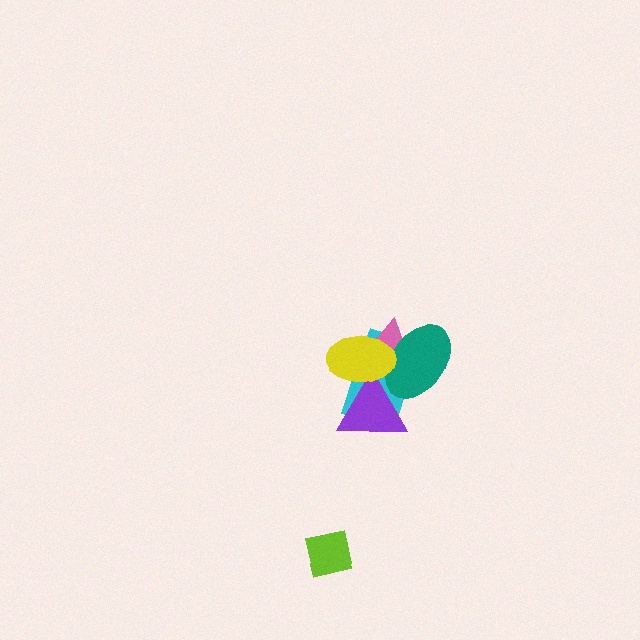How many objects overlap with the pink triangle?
4 objects overlap with the pink triangle.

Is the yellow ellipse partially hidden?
No, no other shape covers it.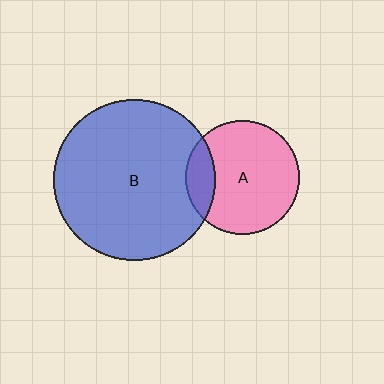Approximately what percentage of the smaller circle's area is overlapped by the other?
Approximately 15%.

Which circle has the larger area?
Circle B (blue).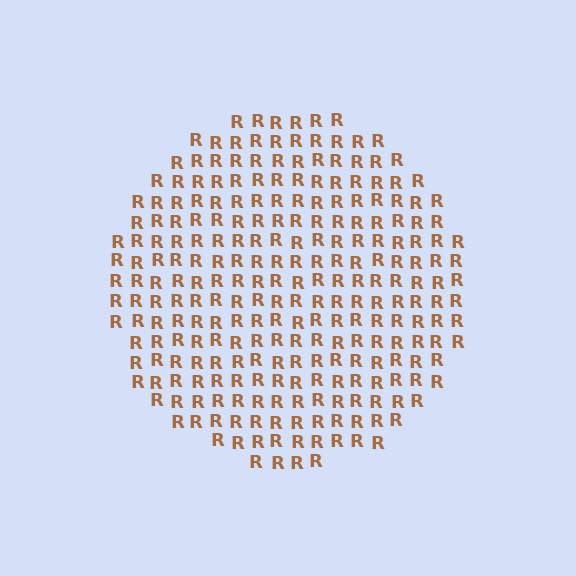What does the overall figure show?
The overall figure shows a circle.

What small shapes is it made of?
It is made of small letter R's.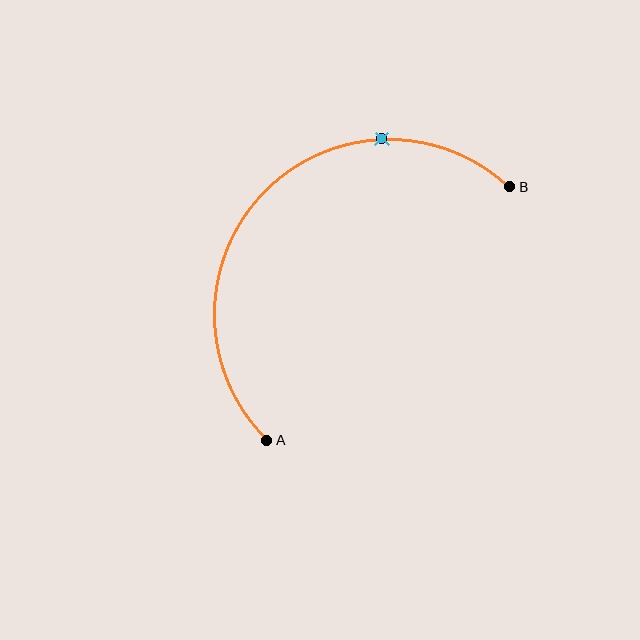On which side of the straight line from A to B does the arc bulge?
The arc bulges above and to the left of the straight line connecting A and B.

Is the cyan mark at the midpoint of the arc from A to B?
No. The cyan mark lies on the arc but is closer to endpoint B. The arc midpoint would be at the point on the curve equidistant along the arc from both A and B.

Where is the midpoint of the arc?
The arc midpoint is the point on the curve farthest from the straight line joining A and B. It sits above and to the left of that line.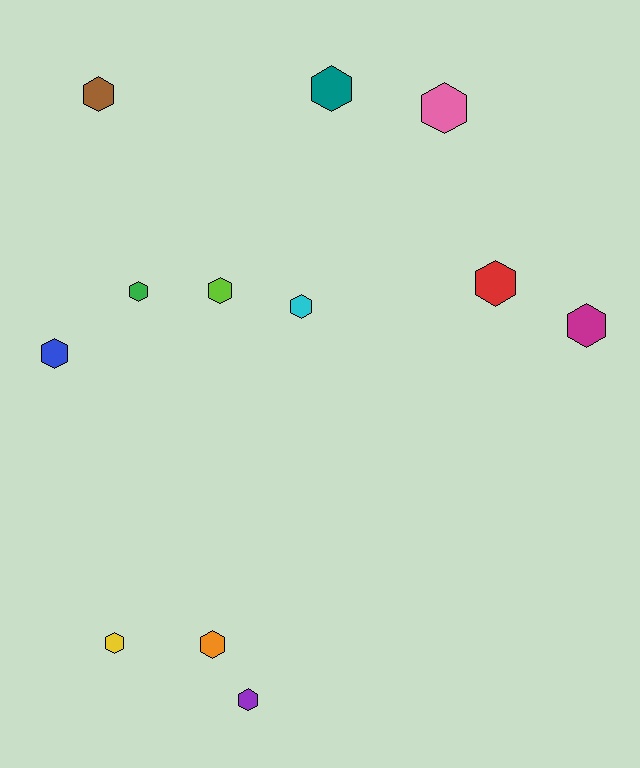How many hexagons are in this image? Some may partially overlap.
There are 12 hexagons.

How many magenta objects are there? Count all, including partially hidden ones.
There is 1 magenta object.